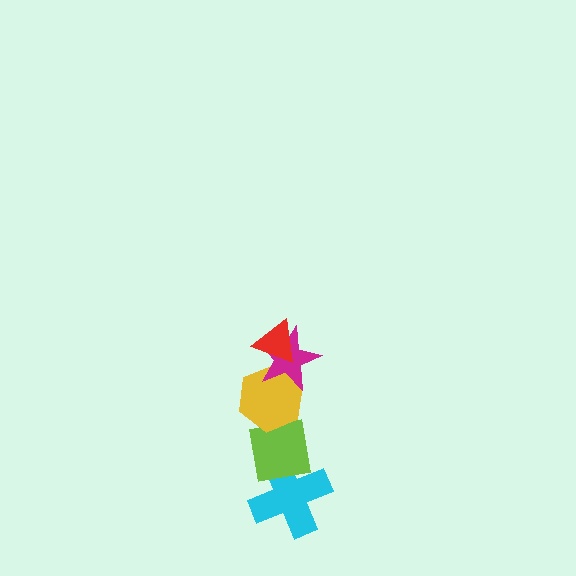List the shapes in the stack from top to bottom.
From top to bottom: the red triangle, the magenta star, the yellow hexagon, the lime square, the cyan cross.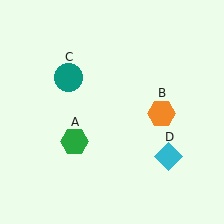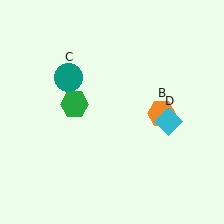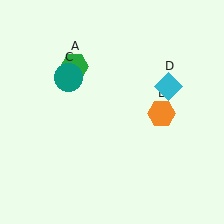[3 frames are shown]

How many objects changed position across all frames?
2 objects changed position: green hexagon (object A), cyan diamond (object D).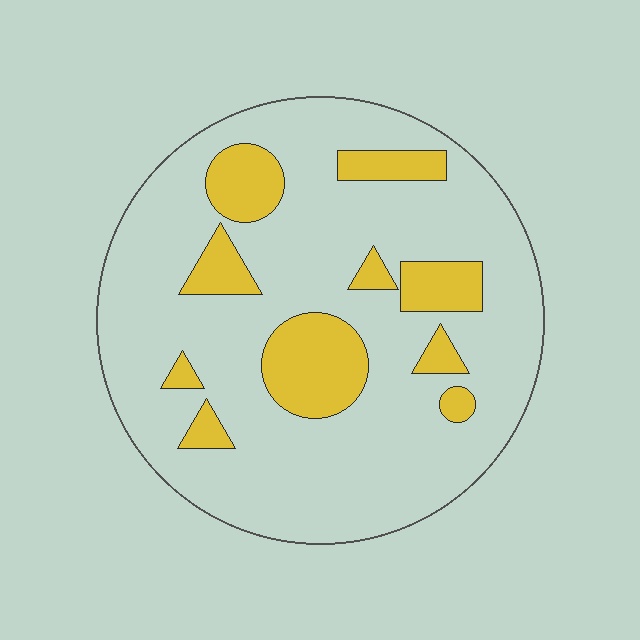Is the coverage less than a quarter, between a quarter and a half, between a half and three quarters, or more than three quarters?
Less than a quarter.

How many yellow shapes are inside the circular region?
10.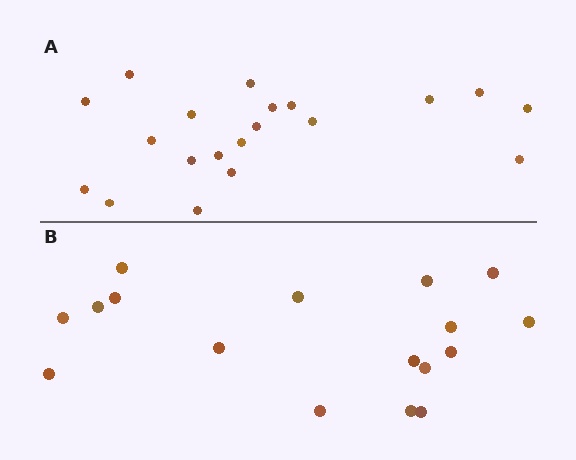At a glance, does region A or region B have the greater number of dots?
Region A (the top region) has more dots.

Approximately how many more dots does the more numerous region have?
Region A has just a few more — roughly 2 or 3 more dots than region B.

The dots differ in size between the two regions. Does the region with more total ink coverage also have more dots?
No. Region B has more total ink coverage because its dots are larger, but region A actually contains more individual dots. Total area can be misleading — the number of items is what matters here.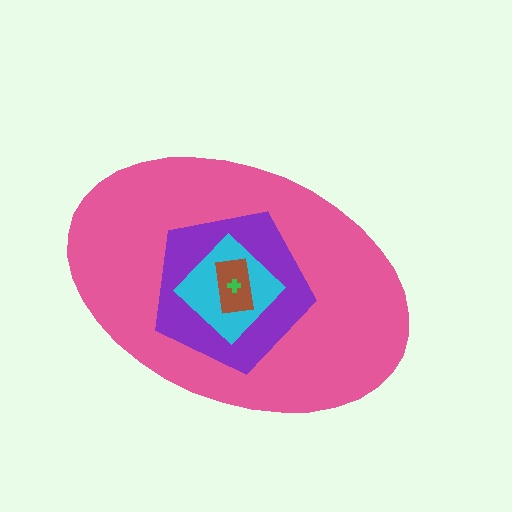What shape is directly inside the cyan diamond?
The brown rectangle.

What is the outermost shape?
The pink ellipse.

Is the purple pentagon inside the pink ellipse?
Yes.